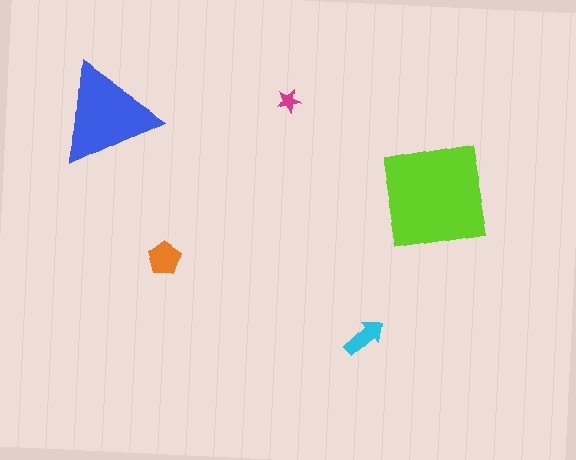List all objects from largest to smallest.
The lime square, the blue triangle, the orange pentagon, the cyan arrow, the magenta star.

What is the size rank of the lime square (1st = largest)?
1st.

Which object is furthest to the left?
The blue triangle is leftmost.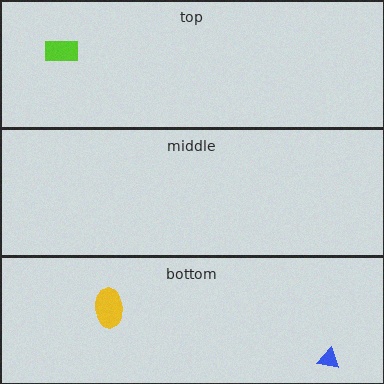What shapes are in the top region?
The lime rectangle.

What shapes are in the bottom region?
The blue triangle, the yellow ellipse.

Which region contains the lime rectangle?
The top region.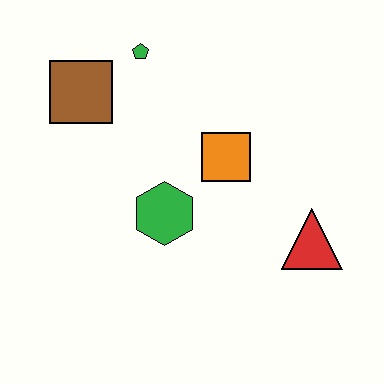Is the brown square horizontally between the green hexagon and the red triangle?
No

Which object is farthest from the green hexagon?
The green pentagon is farthest from the green hexagon.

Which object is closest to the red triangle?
The orange square is closest to the red triangle.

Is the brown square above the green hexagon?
Yes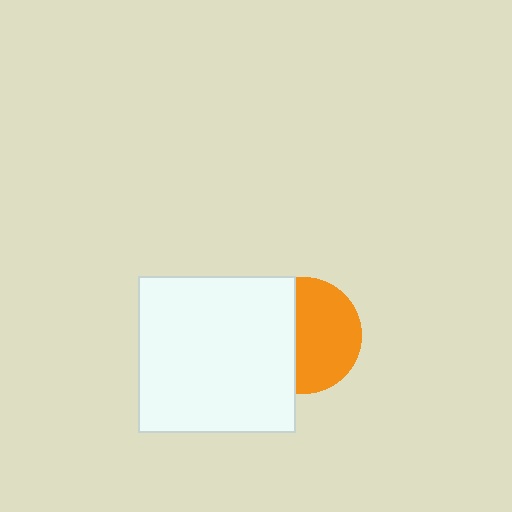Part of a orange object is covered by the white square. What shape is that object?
It is a circle.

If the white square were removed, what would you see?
You would see the complete orange circle.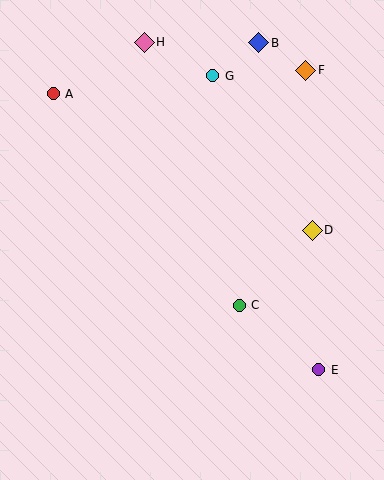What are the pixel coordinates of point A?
Point A is at (53, 94).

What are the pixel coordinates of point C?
Point C is at (239, 305).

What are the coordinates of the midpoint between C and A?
The midpoint between C and A is at (146, 199).